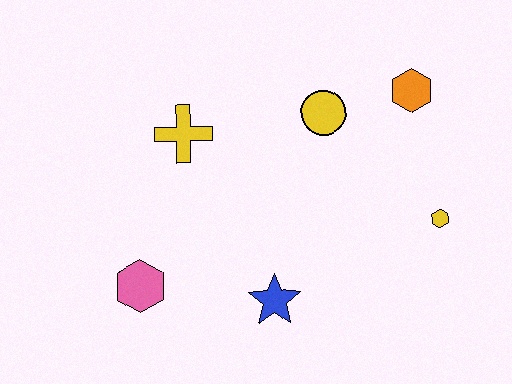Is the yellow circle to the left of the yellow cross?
No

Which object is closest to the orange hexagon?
The yellow circle is closest to the orange hexagon.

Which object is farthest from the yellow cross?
The yellow hexagon is farthest from the yellow cross.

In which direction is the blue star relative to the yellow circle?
The blue star is below the yellow circle.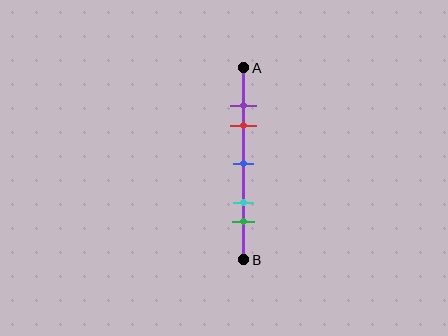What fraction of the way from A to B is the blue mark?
The blue mark is approximately 50% (0.5) of the way from A to B.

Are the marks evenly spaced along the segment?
No, the marks are not evenly spaced.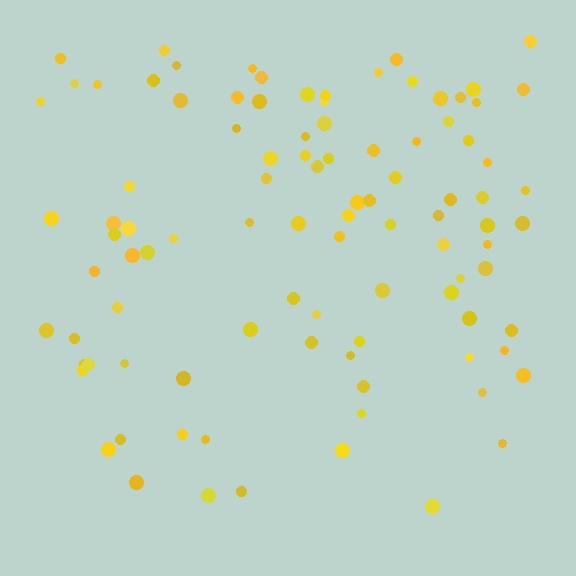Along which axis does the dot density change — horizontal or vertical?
Vertical.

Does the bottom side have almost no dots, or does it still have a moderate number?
Still a moderate number, just noticeably fewer than the top.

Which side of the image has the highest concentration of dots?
The top.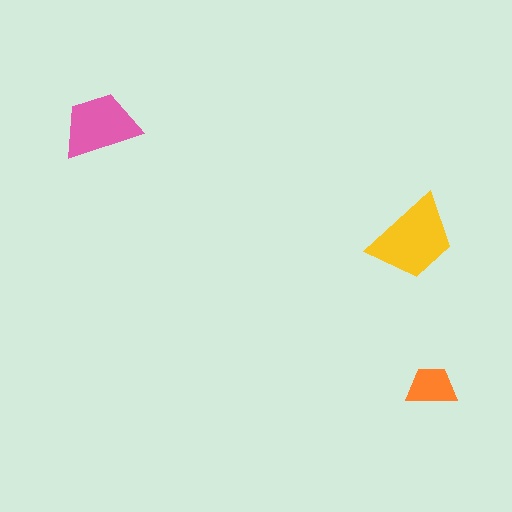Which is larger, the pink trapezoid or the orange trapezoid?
The pink one.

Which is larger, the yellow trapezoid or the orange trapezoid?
The yellow one.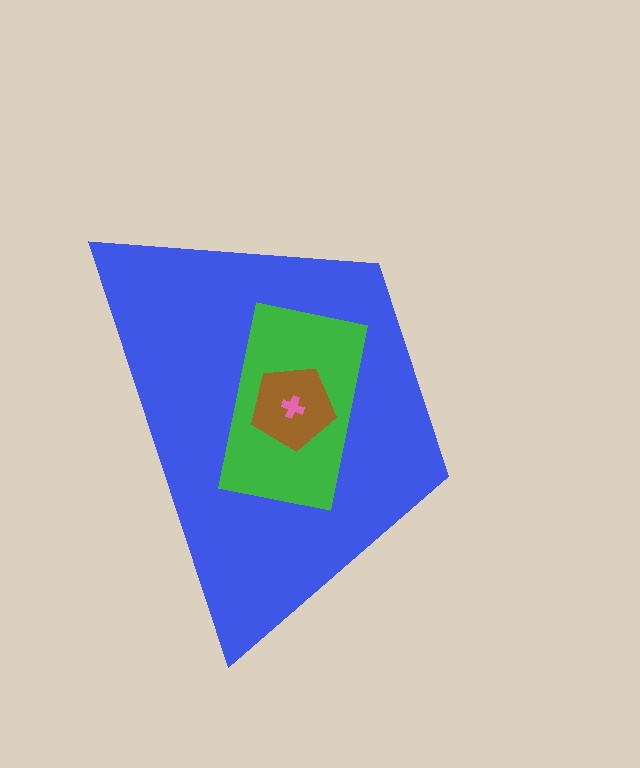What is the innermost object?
The pink cross.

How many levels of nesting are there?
4.